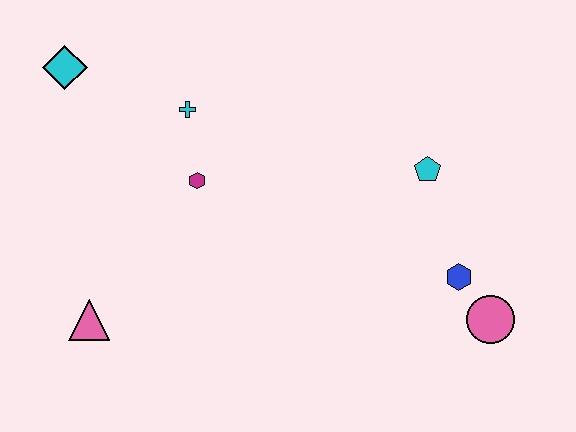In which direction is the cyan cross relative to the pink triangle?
The cyan cross is above the pink triangle.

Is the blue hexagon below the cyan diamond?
Yes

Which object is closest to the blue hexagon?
The pink circle is closest to the blue hexagon.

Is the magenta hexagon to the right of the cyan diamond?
Yes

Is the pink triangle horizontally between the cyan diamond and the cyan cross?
Yes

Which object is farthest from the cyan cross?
The pink circle is farthest from the cyan cross.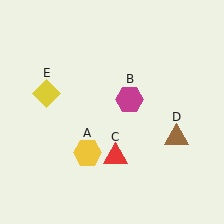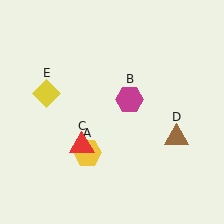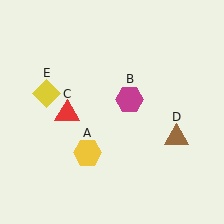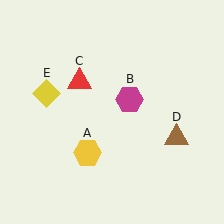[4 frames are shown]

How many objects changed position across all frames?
1 object changed position: red triangle (object C).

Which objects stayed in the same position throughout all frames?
Yellow hexagon (object A) and magenta hexagon (object B) and brown triangle (object D) and yellow diamond (object E) remained stationary.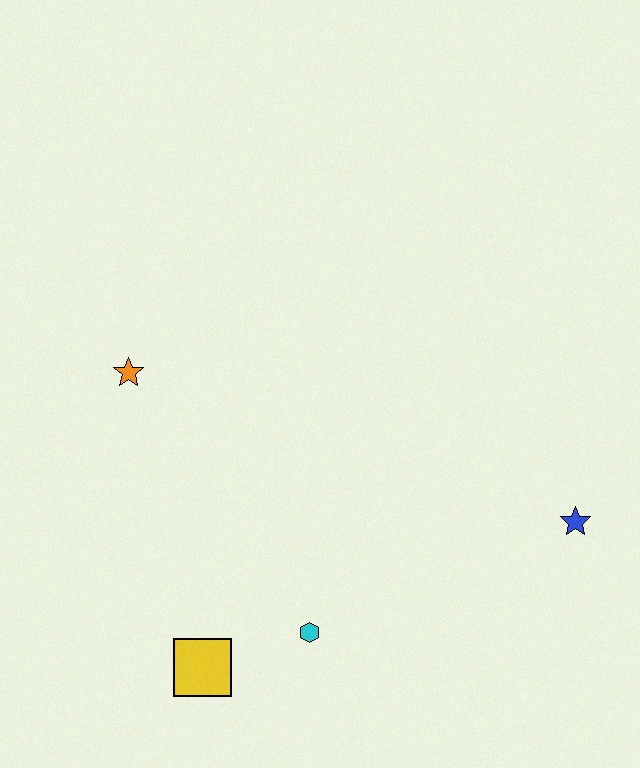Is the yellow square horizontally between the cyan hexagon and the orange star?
Yes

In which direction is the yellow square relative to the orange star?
The yellow square is below the orange star.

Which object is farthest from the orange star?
The blue star is farthest from the orange star.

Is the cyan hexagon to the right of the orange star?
Yes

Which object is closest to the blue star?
The cyan hexagon is closest to the blue star.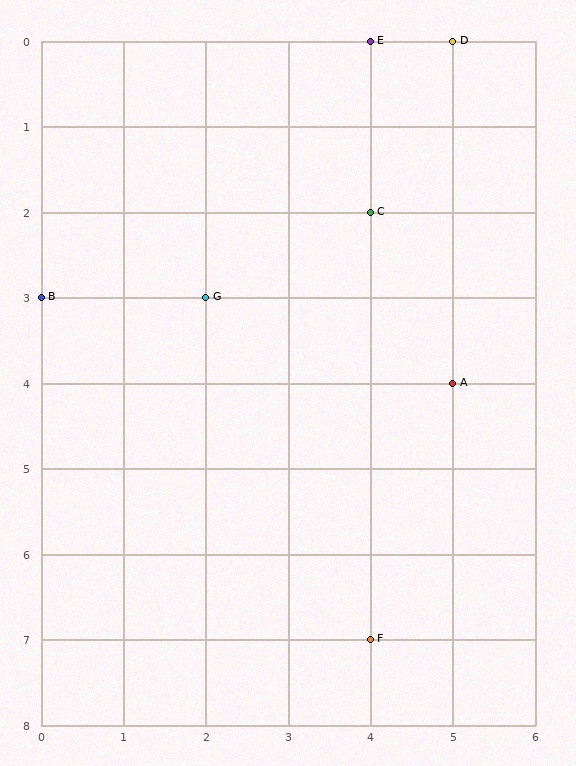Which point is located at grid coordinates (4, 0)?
Point E is at (4, 0).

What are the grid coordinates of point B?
Point B is at grid coordinates (0, 3).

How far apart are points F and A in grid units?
Points F and A are 1 column and 3 rows apart (about 3.2 grid units diagonally).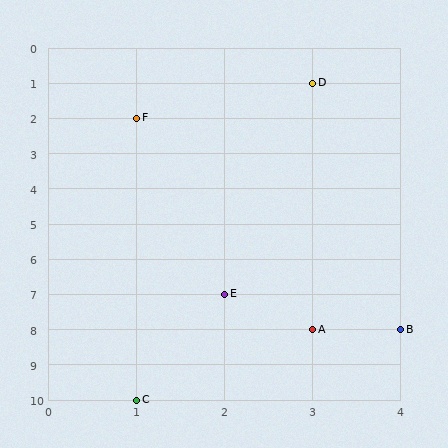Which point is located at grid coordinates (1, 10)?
Point C is at (1, 10).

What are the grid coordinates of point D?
Point D is at grid coordinates (3, 1).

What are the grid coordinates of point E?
Point E is at grid coordinates (2, 7).